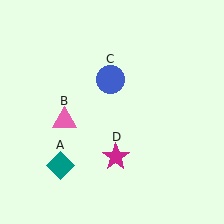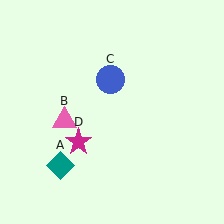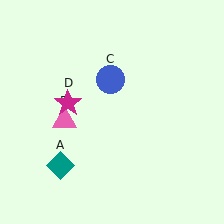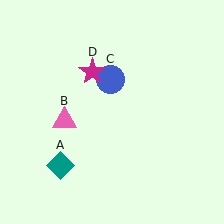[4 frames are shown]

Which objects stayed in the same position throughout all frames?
Teal diamond (object A) and pink triangle (object B) and blue circle (object C) remained stationary.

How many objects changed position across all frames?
1 object changed position: magenta star (object D).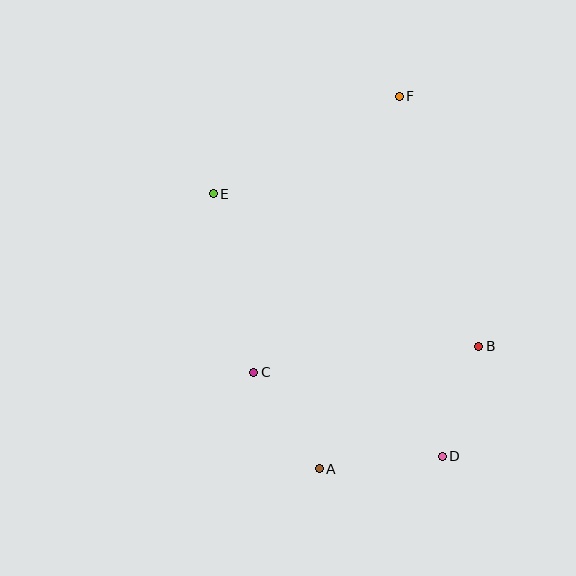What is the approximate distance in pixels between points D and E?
The distance between D and E is approximately 348 pixels.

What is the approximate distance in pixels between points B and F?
The distance between B and F is approximately 262 pixels.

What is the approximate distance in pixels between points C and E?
The distance between C and E is approximately 183 pixels.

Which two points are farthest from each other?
Points A and F are farthest from each other.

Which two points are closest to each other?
Points B and D are closest to each other.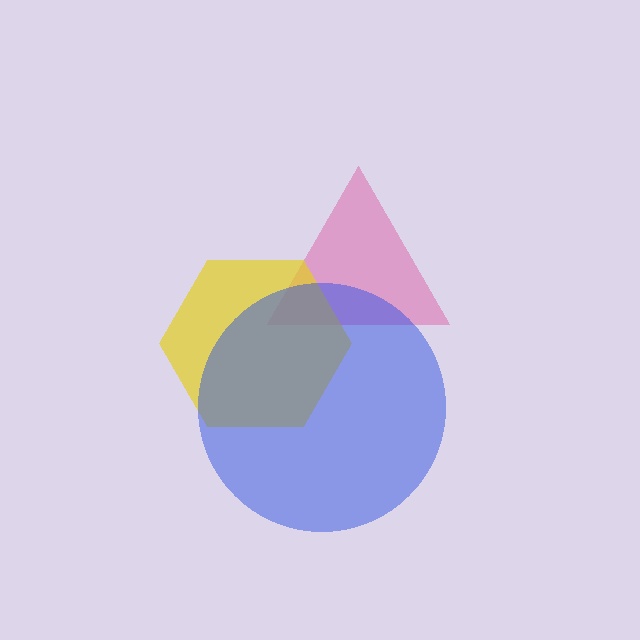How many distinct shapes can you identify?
There are 3 distinct shapes: a pink triangle, a yellow hexagon, a blue circle.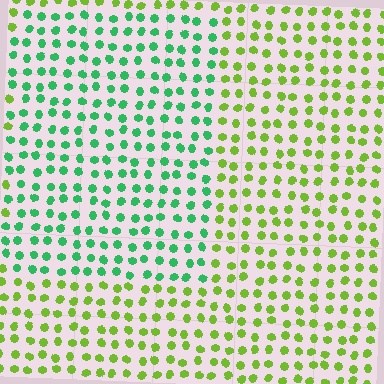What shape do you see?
I see a rectangle.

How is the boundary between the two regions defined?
The boundary is defined purely by a slight shift in hue (about 50 degrees). Spacing, size, and orientation are identical on both sides.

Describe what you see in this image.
The image is filled with small lime elements in a uniform arrangement. A rectangle-shaped region is visible where the elements are tinted to a slightly different hue, forming a subtle color boundary.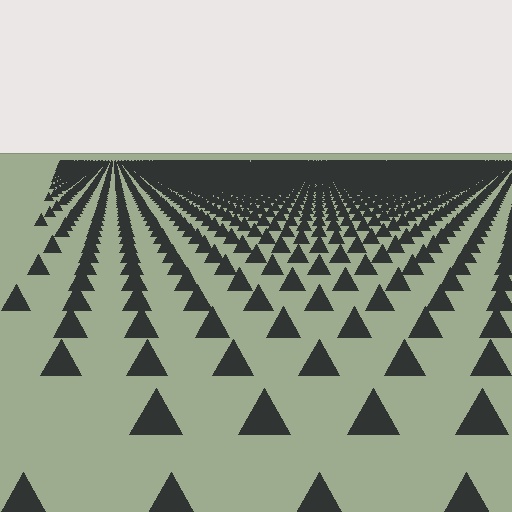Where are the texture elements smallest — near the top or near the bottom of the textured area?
Near the top.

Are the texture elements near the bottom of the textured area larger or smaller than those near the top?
Larger. Near the bottom, elements are closer to the viewer and appear at a bigger on-screen size.